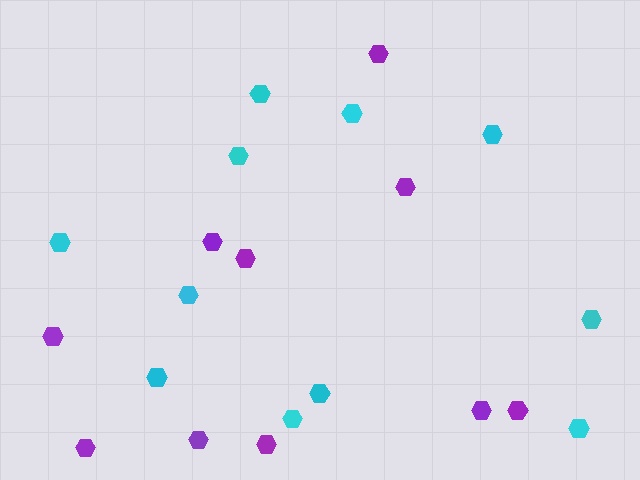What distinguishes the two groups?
There are 2 groups: one group of purple hexagons (10) and one group of cyan hexagons (11).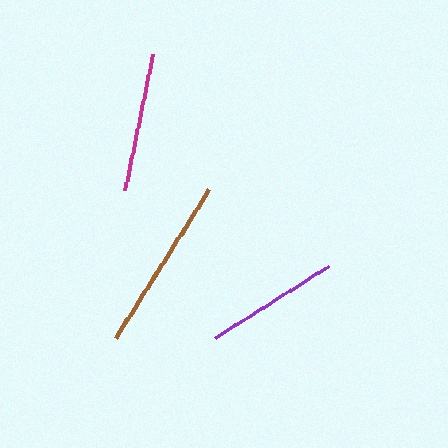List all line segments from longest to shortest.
From longest to shortest: brown, magenta, purple.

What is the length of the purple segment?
The purple segment is approximately 134 pixels long.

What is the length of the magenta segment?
The magenta segment is approximately 139 pixels long.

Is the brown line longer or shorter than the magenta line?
The brown line is longer than the magenta line.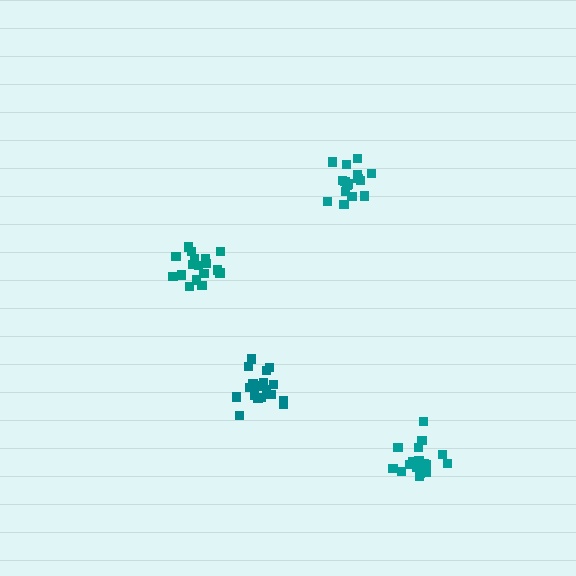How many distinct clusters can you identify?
There are 4 distinct clusters.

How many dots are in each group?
Group 1: 17 dots, Group 2: 17 dots, Group 3: 19 dots, Group 4: 18 dots (71 total).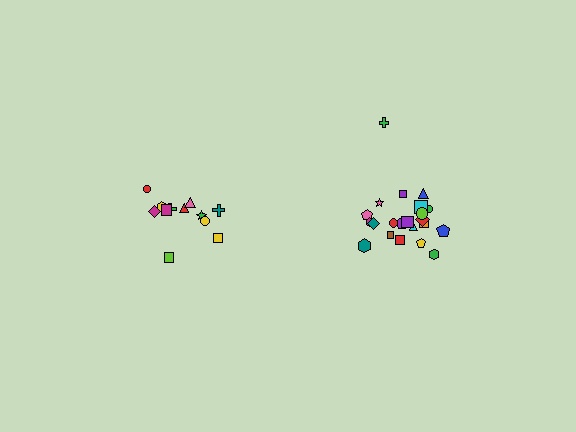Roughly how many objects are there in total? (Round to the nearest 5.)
Roughly 35 objects in total.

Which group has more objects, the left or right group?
The right group.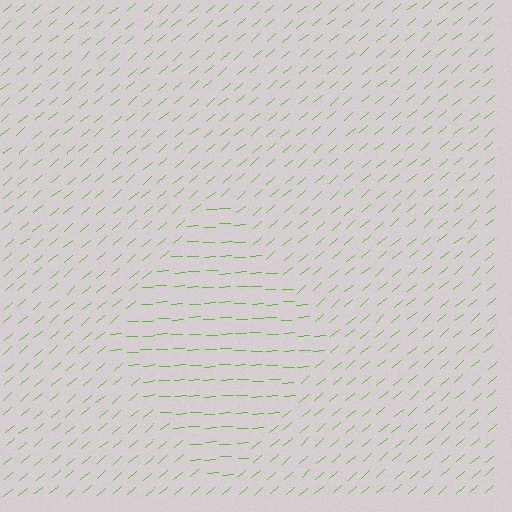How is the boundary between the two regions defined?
The boundary is defined purely by a change in line orientation (approximately 38 degrees difference). All lines are the same color and thickness.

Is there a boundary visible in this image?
Yes, there is a texture boundary formed by a change in line orientation.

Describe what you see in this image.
The image is filled with small lime line segments. A diamond region in the image has lines oriented differently from the surrounding lines, creating a visible texture boundary.